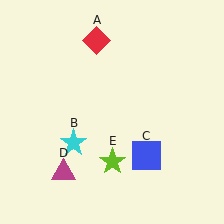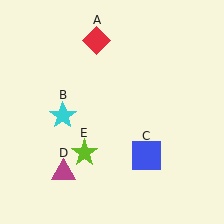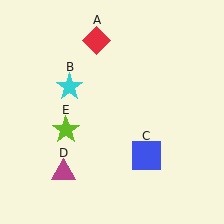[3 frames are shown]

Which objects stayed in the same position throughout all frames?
Red diamond (object A) and blue square (object C) and magenta triangle (object D) remained stationary.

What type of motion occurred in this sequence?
The cyan star (object B), lime star (object E) rotated clockwise around the center of the scene.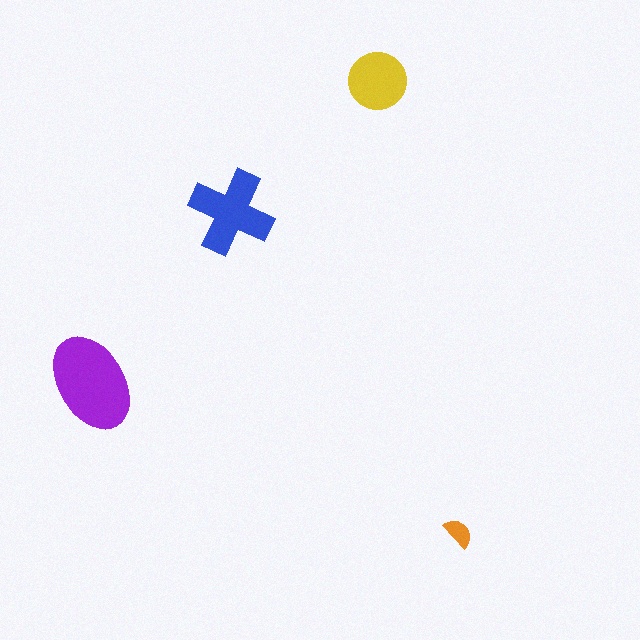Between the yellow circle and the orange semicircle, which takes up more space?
The yellow circle.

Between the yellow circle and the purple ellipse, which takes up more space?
The purple ellipse.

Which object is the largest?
The purple ellipse.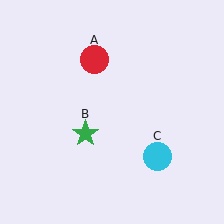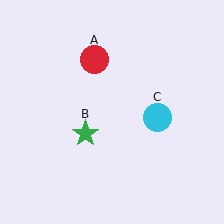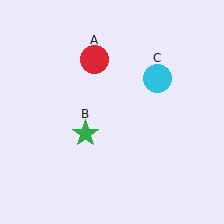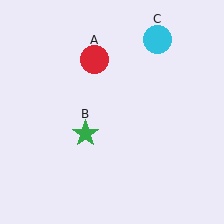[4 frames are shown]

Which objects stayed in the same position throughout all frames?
Red circle (object A) and green star (object B) remained stationary.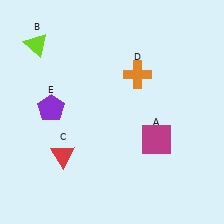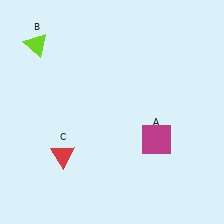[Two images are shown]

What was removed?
The orange cross (D), the purple pentagon (E) were removed in Image 2.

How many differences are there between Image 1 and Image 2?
There are 2 differences between the two images.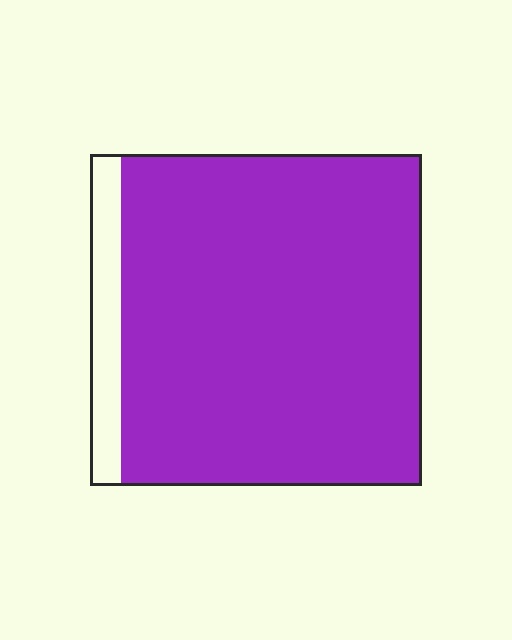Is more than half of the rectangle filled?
Yes.